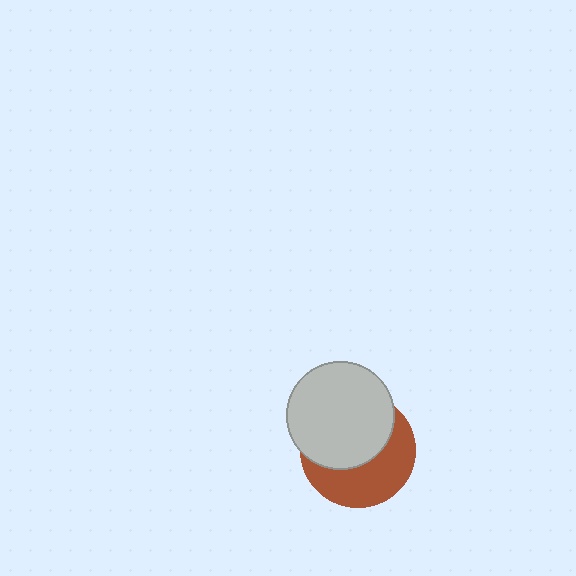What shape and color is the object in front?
The object in front is a light gray circle.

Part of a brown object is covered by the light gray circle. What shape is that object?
It is a circle.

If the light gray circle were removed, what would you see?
You would see the complete brown circle.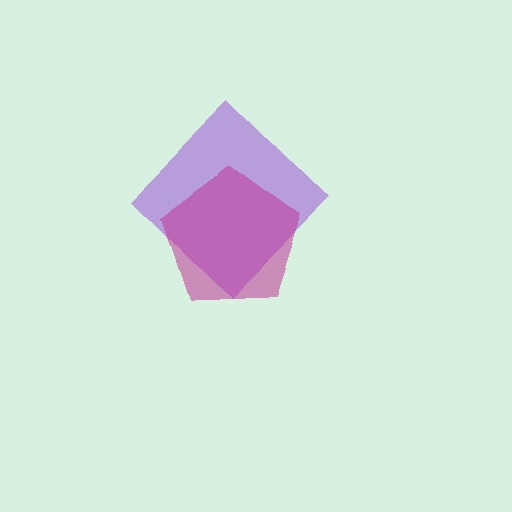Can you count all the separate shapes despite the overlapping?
Yes, there are 2 separate shapes.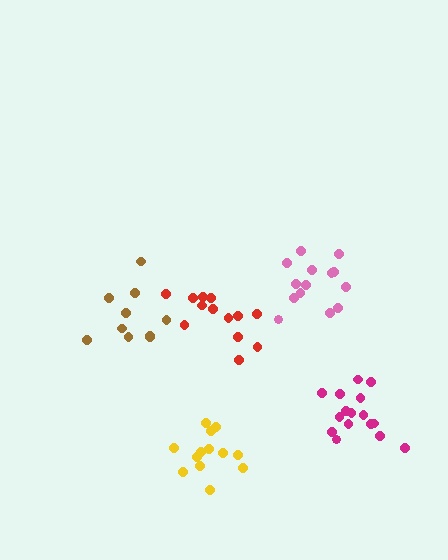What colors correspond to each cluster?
The clusters are colored: pink, brown, magenta, yellow, red.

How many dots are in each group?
Group 1: 14 dots, Group 2: 10 dots, Group 3: 16 dots, Group 4: 13 dots, Group 5: 13 dots (66 total).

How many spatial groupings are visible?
There are 5 spatial groupings.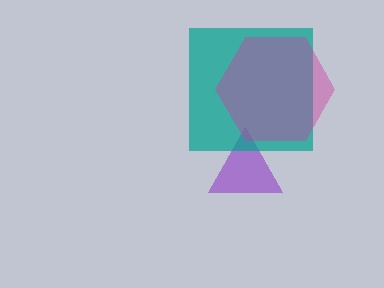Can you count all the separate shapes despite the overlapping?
Yes, there are 3 separate shapes.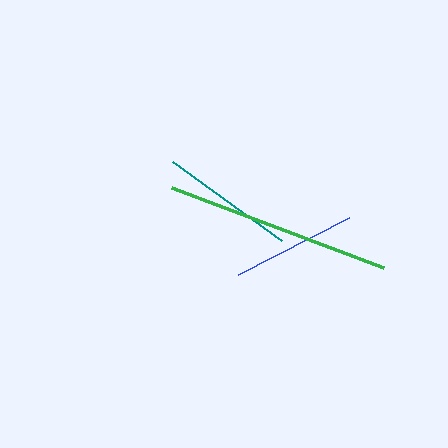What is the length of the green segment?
The green segment is approximately 226 pixels long.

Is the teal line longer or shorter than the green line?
The green line is longer than the teal line.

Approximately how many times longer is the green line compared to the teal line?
The green line is approximately 1.7 times the length of the teal line.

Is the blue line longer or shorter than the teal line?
The teal line is longer than the blue line.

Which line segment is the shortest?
The blue line is the shortest at approximately 125 pixels.